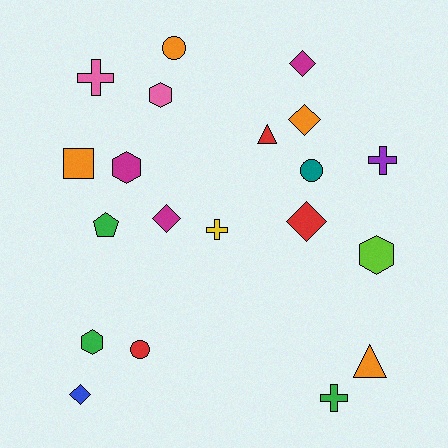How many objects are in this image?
There are 20 objects.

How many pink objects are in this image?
There are 2 pink objects.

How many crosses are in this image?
There are 4 crosses.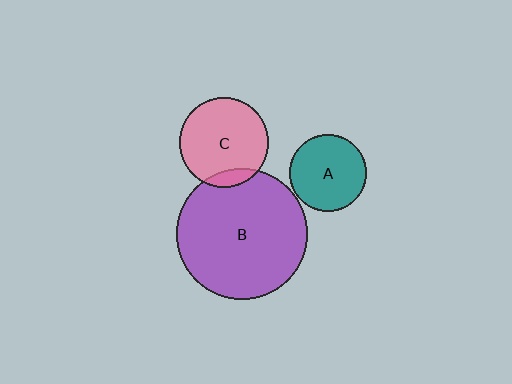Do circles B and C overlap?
Yes.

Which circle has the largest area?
Circle B (purple).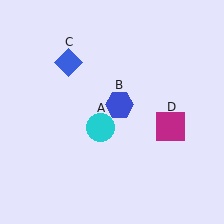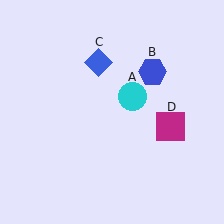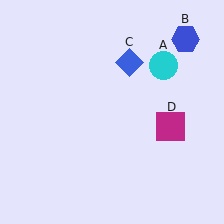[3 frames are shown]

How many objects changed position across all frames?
3 objects changed position: cyan circle (object A), blue hexagon (object B), blue diamond (object C).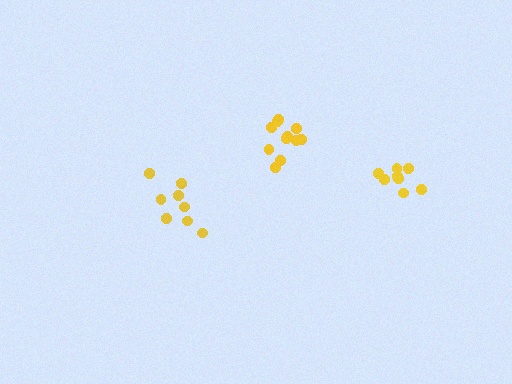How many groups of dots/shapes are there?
There are 3 groups.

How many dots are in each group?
Group 1: 8 dots, Group 2: 11 dots, Group 3: 8 dots (27 total).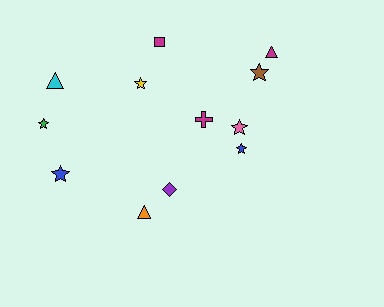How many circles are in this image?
There are no circles.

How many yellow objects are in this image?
There is 1 yellow object.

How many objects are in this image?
There are 12 objects.